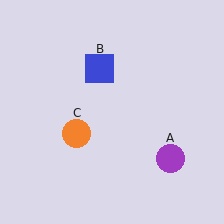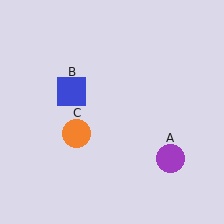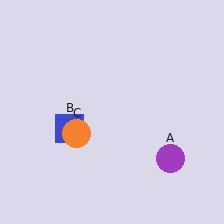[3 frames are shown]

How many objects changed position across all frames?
1 object changed position: blue square (object B).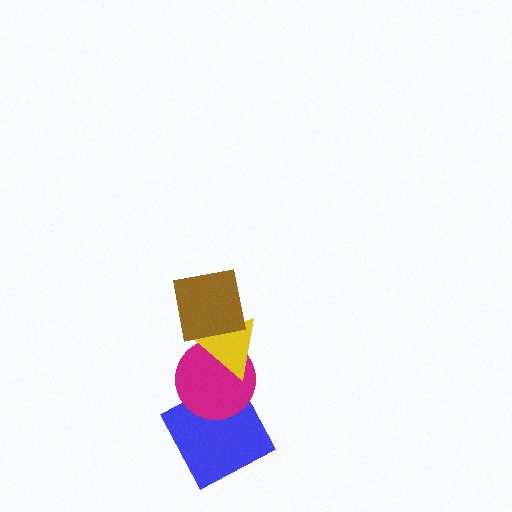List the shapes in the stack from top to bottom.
From top to bottom: the brown square, the yellow triangle, the magenta circle, the blue square.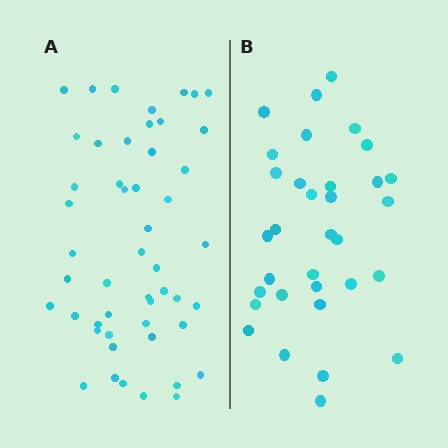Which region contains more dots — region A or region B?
Region A (the left region) has more dots.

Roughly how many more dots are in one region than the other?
Region A has approximately 15 more dots than region B.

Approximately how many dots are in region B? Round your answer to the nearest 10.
About 30 dots. (The exact count is 33, which rounds to 30.)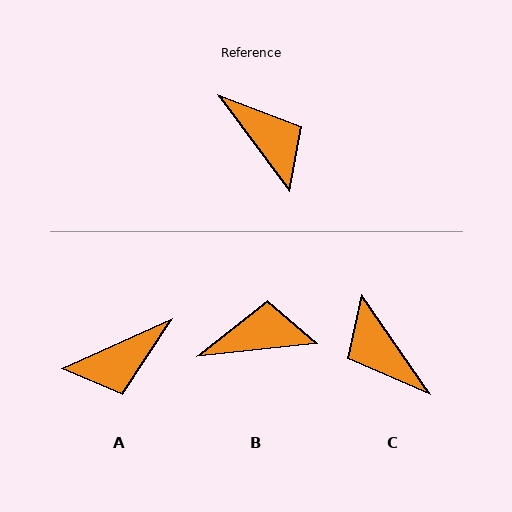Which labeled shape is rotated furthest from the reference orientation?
C, about 178 degrees away.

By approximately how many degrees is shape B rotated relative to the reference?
Approximately 59 degrees counter-clockwise.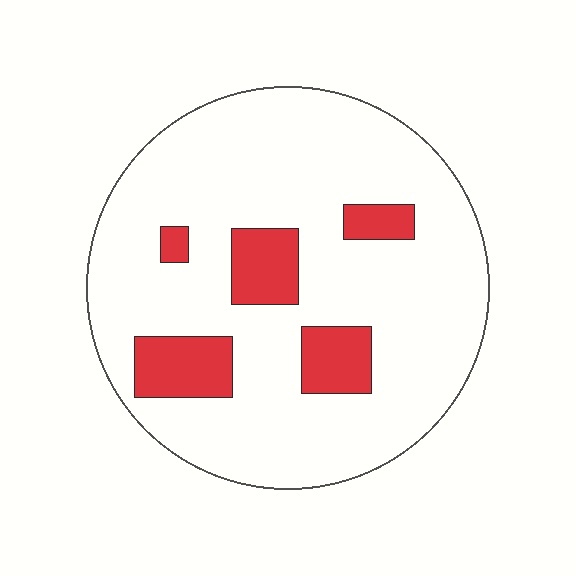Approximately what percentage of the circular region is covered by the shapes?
Approximately 15%.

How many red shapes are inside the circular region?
5.